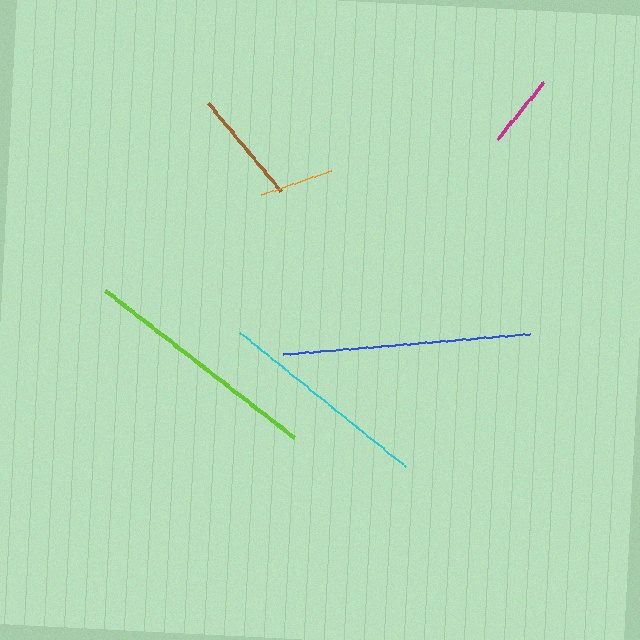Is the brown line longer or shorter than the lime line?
The lime line is longer than the brown line.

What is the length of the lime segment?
The lime segment is approximately 239 pixels long.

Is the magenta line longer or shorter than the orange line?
The orange line is longer than the magenta line.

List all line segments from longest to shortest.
From longest to shortest: blue, lime, cyan, brown, orange, magenta.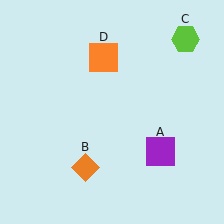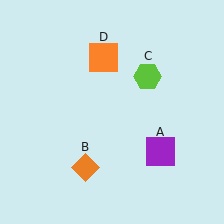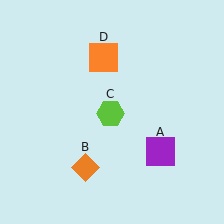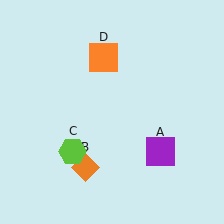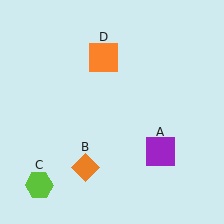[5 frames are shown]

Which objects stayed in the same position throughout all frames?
Purple square (object A) and orange diamond (object B) and orange square (object D) remained stationary.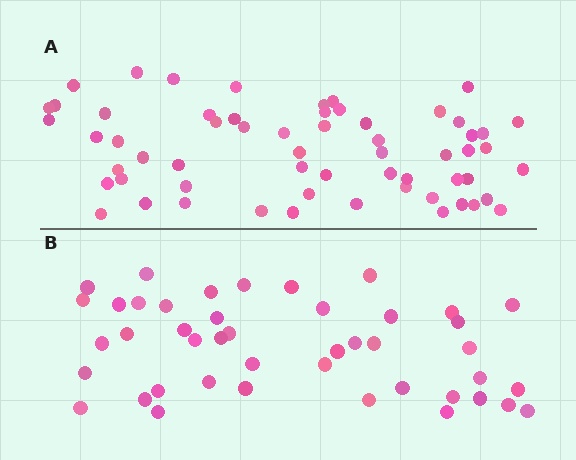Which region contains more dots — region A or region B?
Region A (the top region) has more dots.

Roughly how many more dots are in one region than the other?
Region A has approximately 15 more dots than region B.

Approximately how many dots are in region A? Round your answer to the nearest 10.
About 60 dots.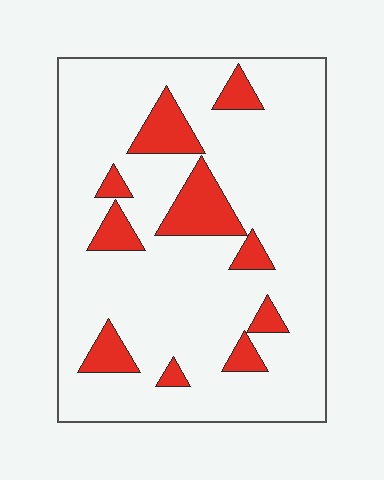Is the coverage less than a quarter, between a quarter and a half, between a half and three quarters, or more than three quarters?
Less than a quarter.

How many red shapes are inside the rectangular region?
10.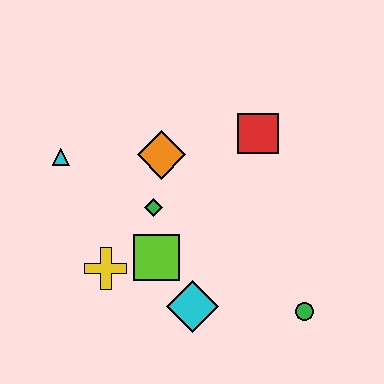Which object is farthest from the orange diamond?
The green circle is farthest from the orange diamond.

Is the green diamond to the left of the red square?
Yes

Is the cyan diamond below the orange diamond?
Yes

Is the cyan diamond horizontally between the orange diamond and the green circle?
Yes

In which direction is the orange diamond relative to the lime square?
The orange diamond is above the lime square.